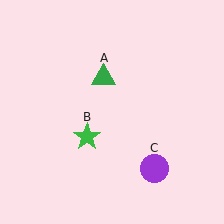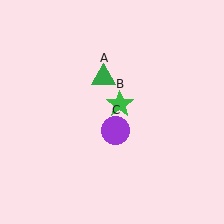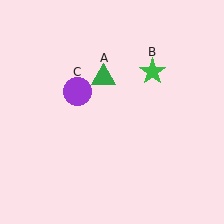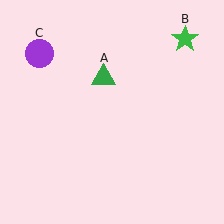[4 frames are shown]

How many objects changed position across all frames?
2 objects changed position: green star (object B), purple circle (object C).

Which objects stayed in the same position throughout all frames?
Green triangle (object A) remained stationary.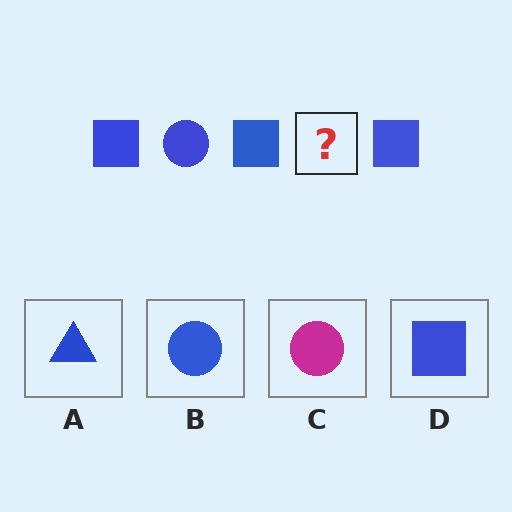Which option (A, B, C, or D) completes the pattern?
B.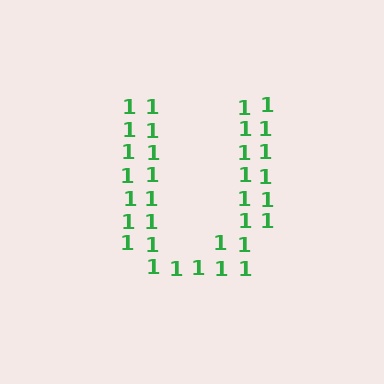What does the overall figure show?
The overall figure shows the letter U.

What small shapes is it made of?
It is made of small digit 1's.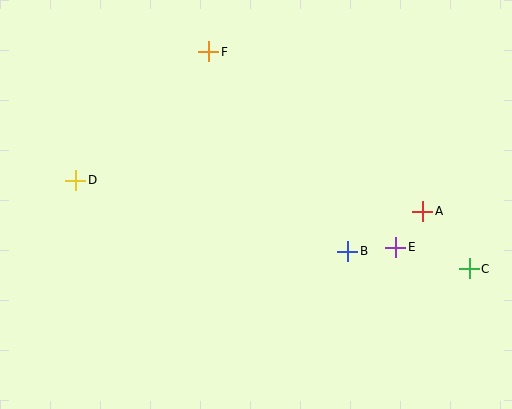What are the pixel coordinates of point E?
Point E is at (396, 247).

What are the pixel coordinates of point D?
Point D is at (76, 180).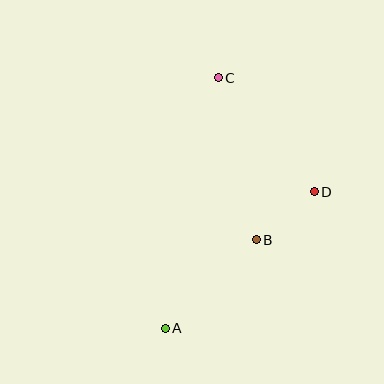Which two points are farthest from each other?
Points A and C are farthest from each other.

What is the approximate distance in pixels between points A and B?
The distance between A and B is approximately 127 pixels.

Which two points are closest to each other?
Points B and D are closest to each other.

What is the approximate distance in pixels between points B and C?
The distance between B and C is approximately 166 pixels.